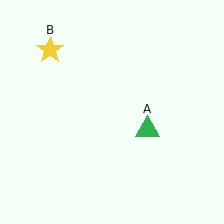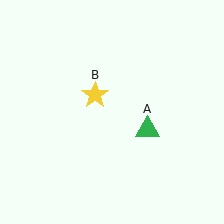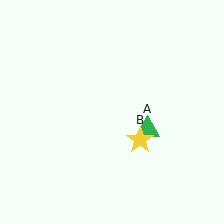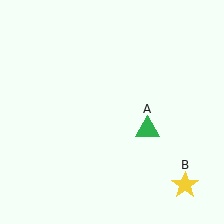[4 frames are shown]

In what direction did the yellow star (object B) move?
The yellow star (object B) moved down and to the right.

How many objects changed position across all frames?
1 object changed position: yellow star (object B).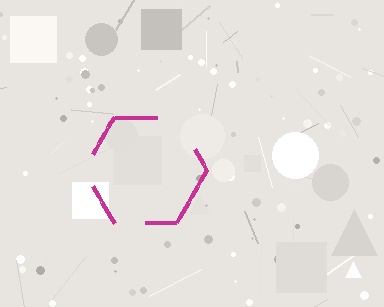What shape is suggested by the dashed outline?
The dashed outline suggests a hexagon.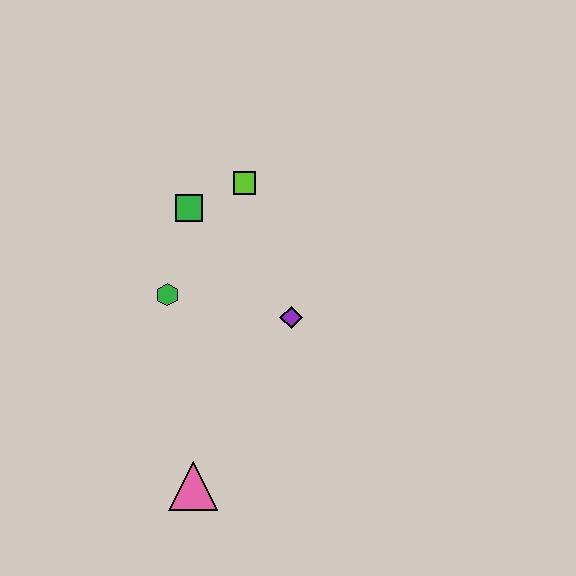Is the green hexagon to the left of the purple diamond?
Yes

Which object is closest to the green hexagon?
The green square is closest to the green hexagon.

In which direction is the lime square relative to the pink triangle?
The lime square is above the pink triangle.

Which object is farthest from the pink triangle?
The lime square is farthest from the pink triangle.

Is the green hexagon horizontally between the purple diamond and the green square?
No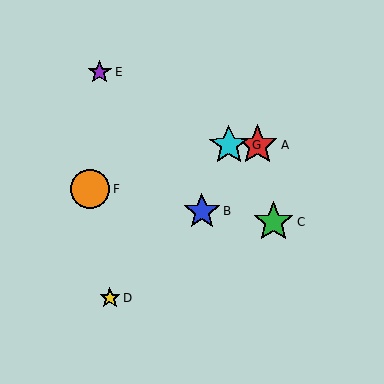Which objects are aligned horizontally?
Objects A, G are aligned horizontally.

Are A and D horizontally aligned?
No, A is at y≈145 and D is at y≈298.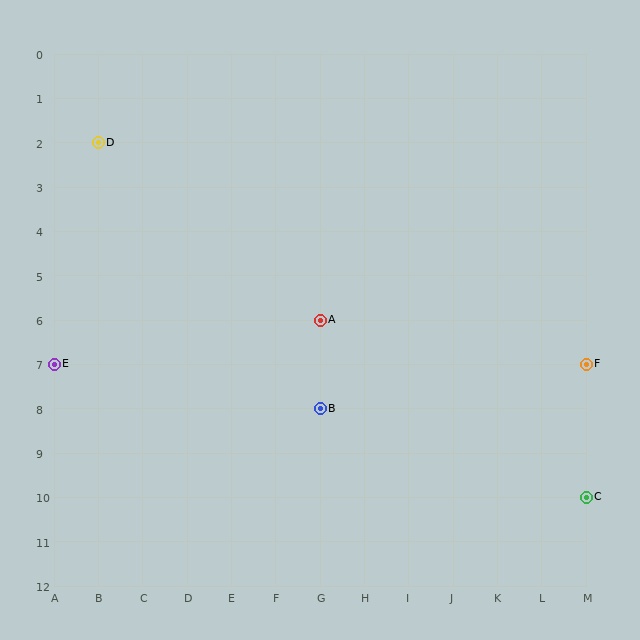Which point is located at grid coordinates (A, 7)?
Point E is at (A, 7).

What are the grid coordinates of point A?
Point A is at grid coordinates (G, 6).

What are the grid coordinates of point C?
Point C is at grid coordinates (M, 10).